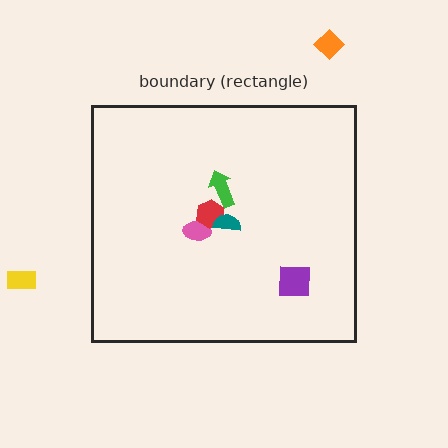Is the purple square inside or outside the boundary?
Inside.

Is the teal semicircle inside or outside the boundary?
Inside.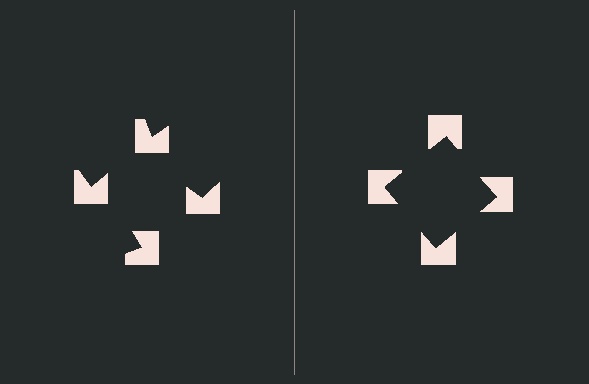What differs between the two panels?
The notched squares are positioned identically on both sides; only the wedge orientations differ. On the right they align to a square; on the left they are misaligned.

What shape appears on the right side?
An illusory square.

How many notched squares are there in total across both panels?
8 — 4 on each side.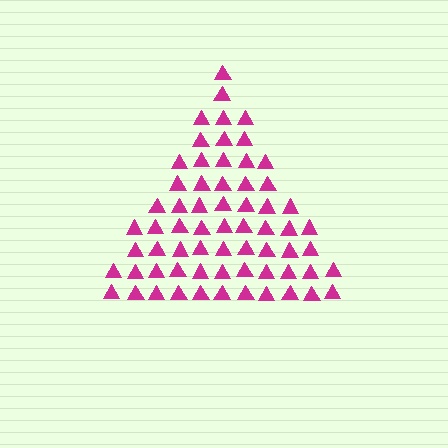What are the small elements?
The small elements are triangles.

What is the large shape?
The large shape is a triangle.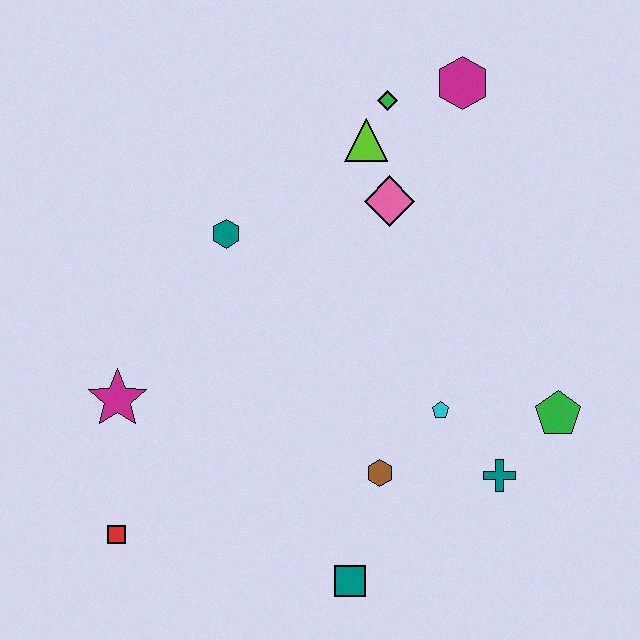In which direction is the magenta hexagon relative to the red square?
The magenta hexagon is above the red square.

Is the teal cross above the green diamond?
No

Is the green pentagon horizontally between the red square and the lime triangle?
No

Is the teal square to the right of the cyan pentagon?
No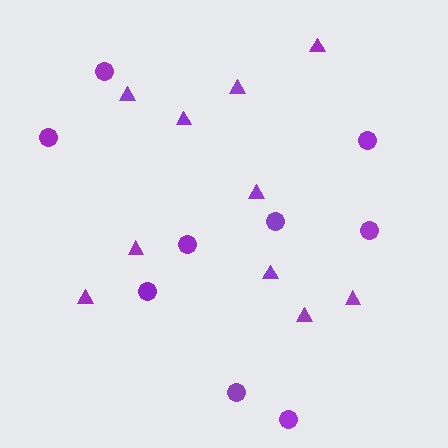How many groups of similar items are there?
There are 2 groups: one group of triangles (10) and one group of circles (9).